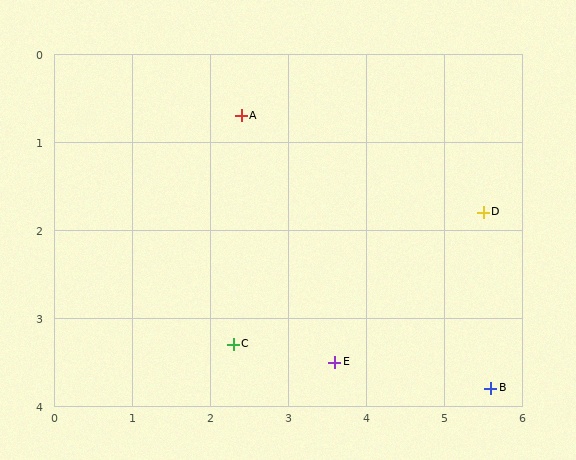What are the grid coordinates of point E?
Point E is at approximately (3.6, 3.5).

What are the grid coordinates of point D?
Point D is at approximately (5.5, 1.8).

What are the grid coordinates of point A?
Point A is at approximately (2.4, 0.7).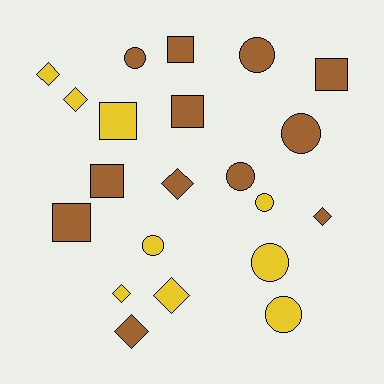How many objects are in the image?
There are 21 objects.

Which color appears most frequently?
Brown, with 12 objects.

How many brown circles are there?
There are 4 brown circles.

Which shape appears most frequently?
Circle, with 8 objects.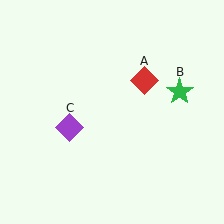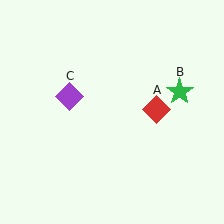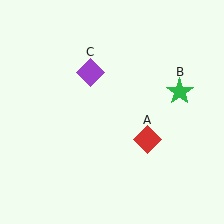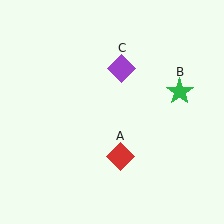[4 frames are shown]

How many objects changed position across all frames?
2 objects changed position: red diamond (object A), purple diamond (object C).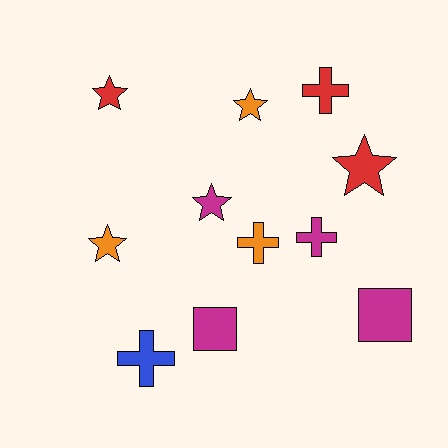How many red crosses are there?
There is 1 red cross.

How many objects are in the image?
There are 11 objects.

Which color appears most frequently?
Magenta, with 4 objects.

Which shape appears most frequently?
Star, with 5 objects.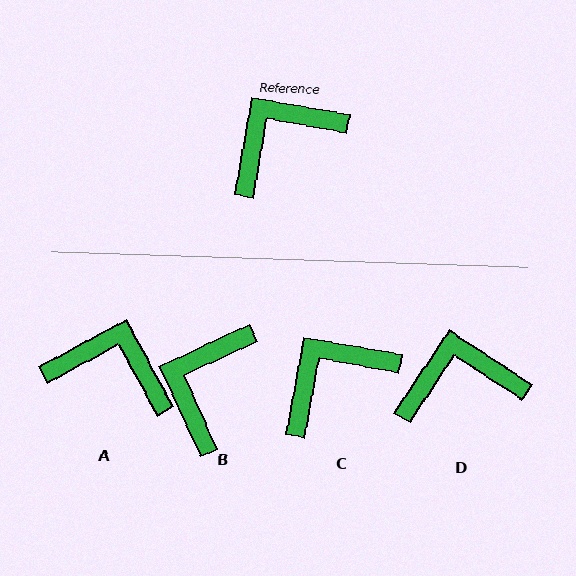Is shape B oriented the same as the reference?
No, it is off by about 35 degrees.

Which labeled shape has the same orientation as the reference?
C.